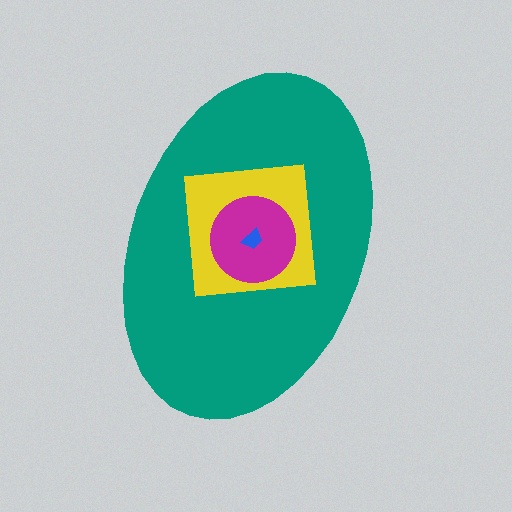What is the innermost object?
The blue trapezoid.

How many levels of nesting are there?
4.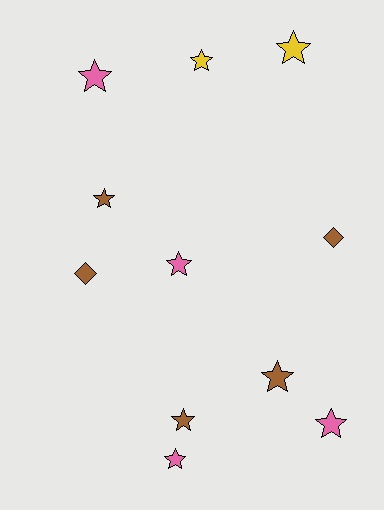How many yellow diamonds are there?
There are no yellow diamonds.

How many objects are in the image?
There are 11 objects.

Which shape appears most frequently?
Star, with 9 objects.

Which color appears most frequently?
Brown, with 5 objects.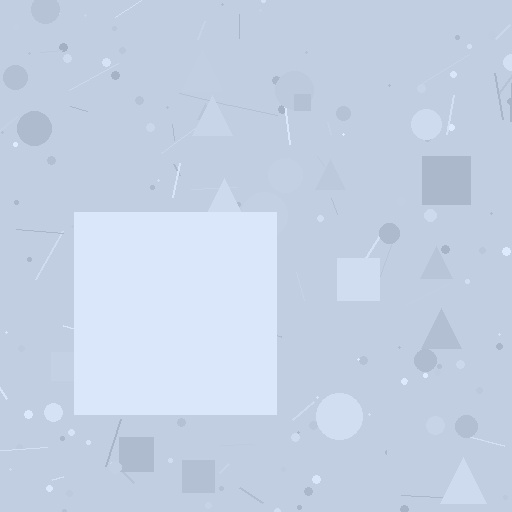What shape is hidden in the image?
A square is hidden in the image.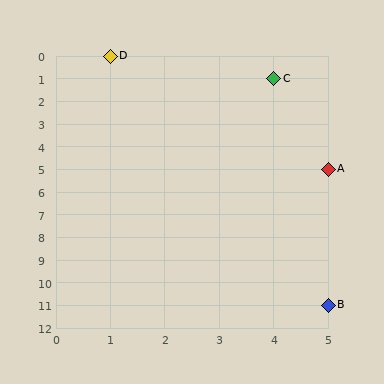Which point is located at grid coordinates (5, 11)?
Point B is at (5, 11).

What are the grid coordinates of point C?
Point C is at grid coordinates (4, 1).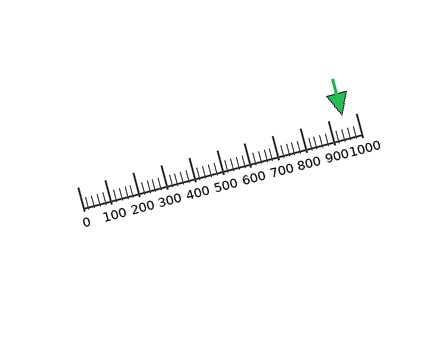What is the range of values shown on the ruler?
The ruler shows values from 0 to 1000.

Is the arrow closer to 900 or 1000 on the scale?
The arrow is closer to 1000.